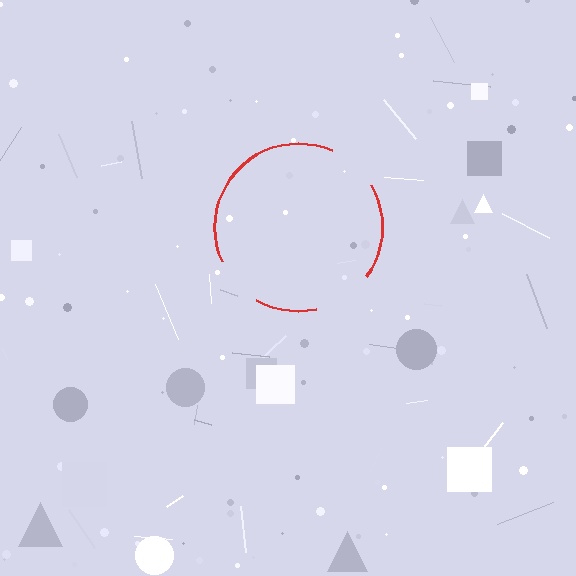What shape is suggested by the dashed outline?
The dashed outline suggests a circle.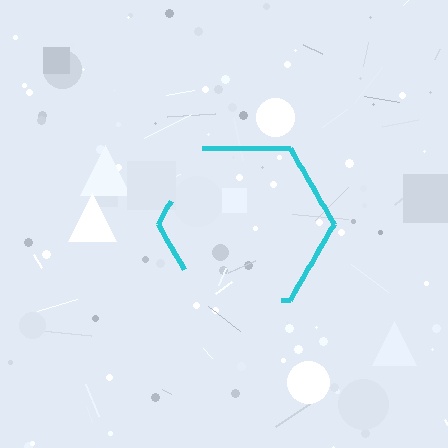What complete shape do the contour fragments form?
The contour fragments form a hexagon.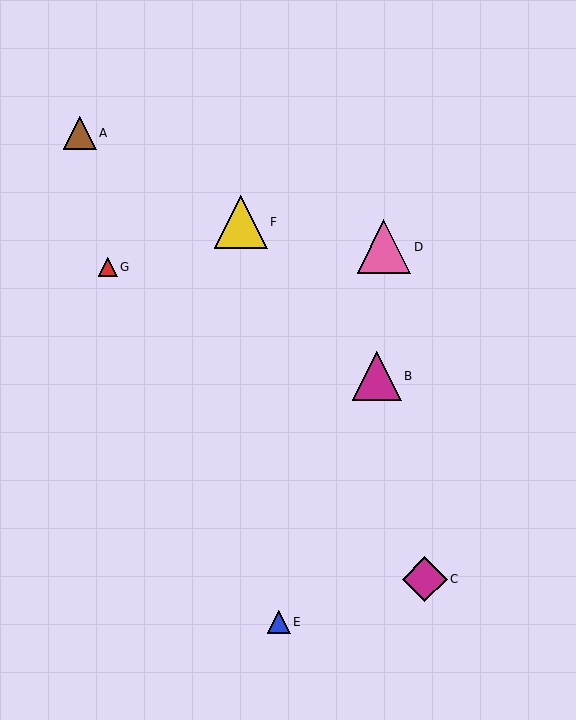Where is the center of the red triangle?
The center of the red triangle is at (108, 267).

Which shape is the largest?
The pink triangle (labeled D) is the largest.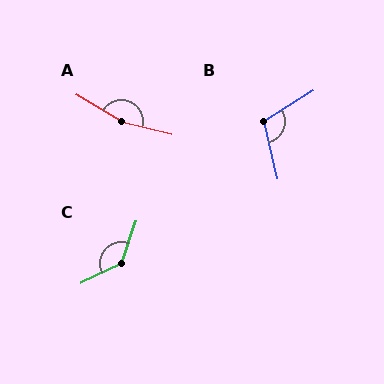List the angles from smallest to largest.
B (109°), C (136°), A (163°).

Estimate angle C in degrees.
Approximately 136 degrees.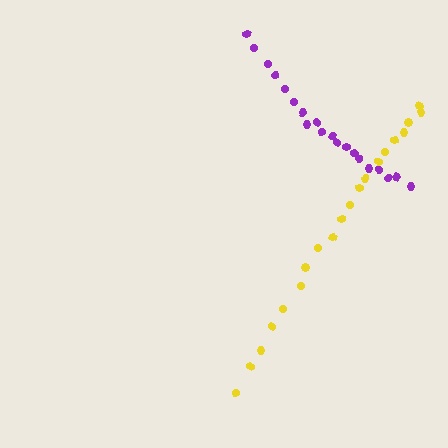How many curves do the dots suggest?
There are 2 distinct paths.